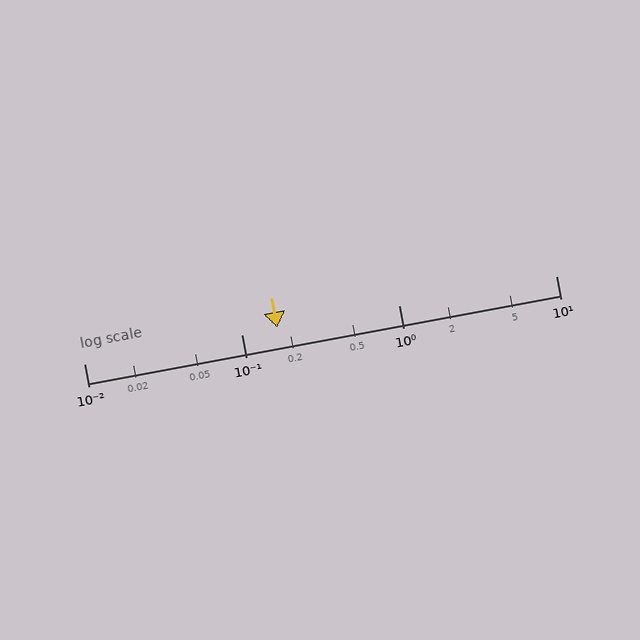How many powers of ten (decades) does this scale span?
The scale spans 3 decades, from 0.01 to 10.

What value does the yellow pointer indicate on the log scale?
The pointer indicates approximately 0.17.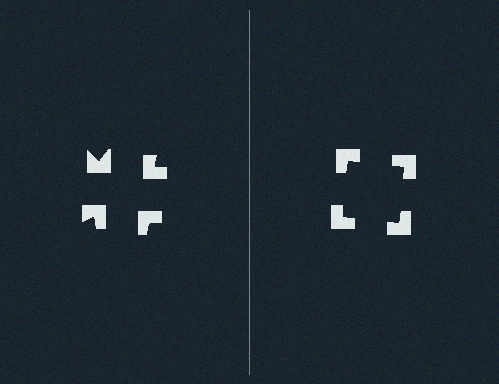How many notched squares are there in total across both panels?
8 — 4 on each side.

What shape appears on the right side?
An illusory square.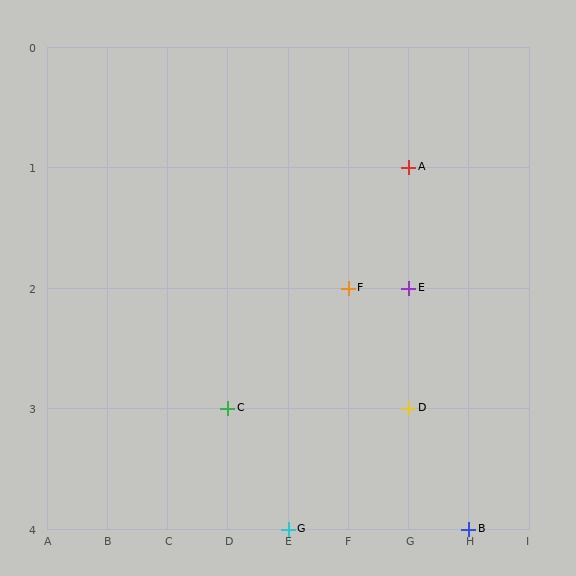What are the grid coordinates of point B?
Point B is at grid coordinates (H, 4).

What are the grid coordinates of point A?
Point A is at grid coordinates (G, 1).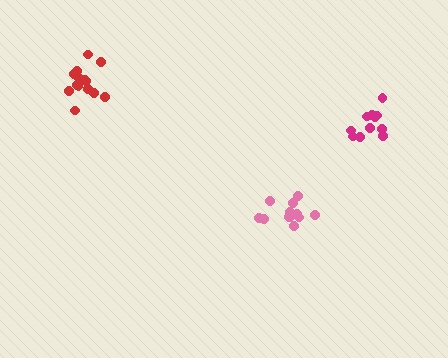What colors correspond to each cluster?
The clusters are colored: pink, magenta, red.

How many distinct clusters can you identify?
There are 3 distinct clusters.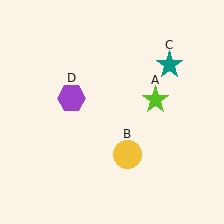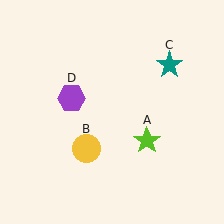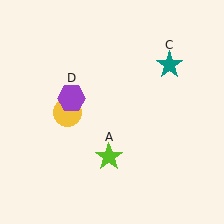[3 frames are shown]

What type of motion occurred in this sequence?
The lime star (object A), yellow circle (object B) rotated clockwise around the center of the scene.